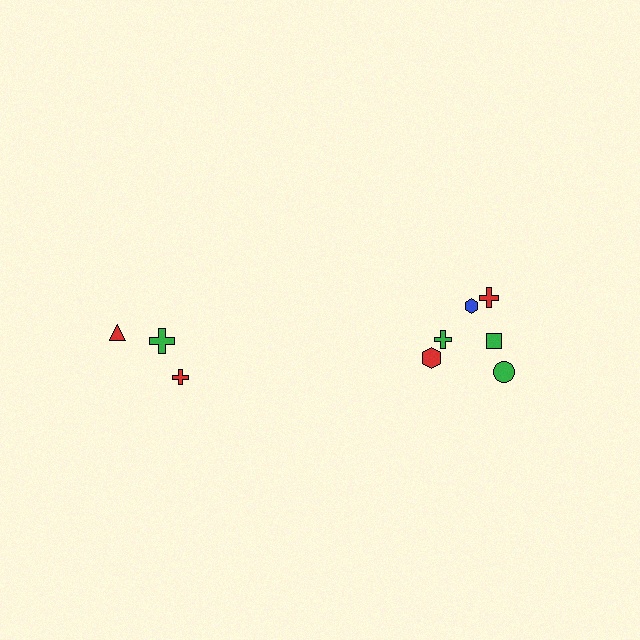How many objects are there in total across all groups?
There are 9 objects.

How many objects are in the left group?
There are 3 objects.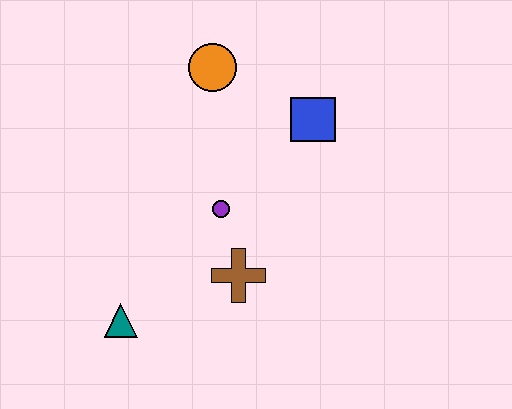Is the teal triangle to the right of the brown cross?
No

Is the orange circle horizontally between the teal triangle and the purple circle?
Yes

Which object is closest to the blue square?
The orange circle is closest to the blue square.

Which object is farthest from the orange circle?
The teal triangle is farthest from the orange circle.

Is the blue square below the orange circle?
Yes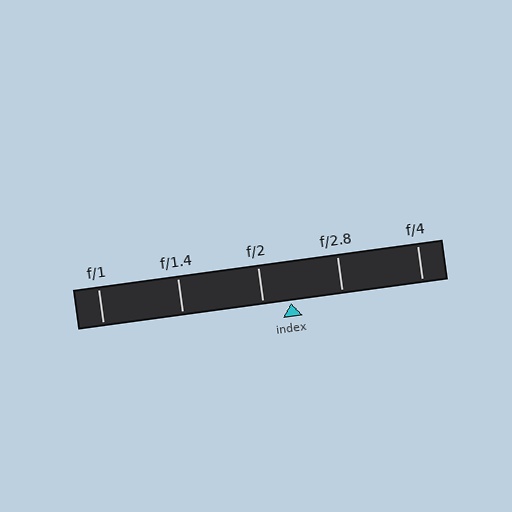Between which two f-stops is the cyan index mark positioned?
The index mark is between f/2 and f/2.8.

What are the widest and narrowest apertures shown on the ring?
The widest aperture shown is f/1 and the narrowest is f/4.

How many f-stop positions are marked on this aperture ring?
There are 5 f-stop positions marked.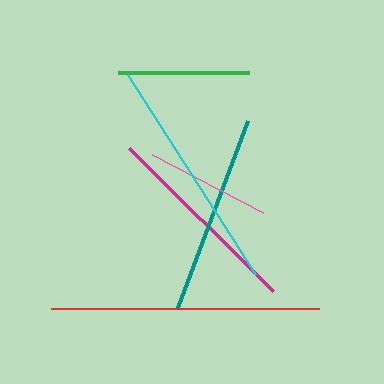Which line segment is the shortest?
The pink line is the shortest at approximately 126 pixels.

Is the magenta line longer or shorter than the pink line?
The magenta line is longer than the pink line.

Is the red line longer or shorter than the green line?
The red line is longer than the green line.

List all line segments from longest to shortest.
From longest to shortest: red, cyan, magenta, teal, green, pink.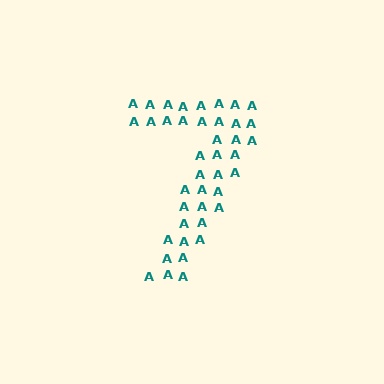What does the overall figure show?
The overall figure shows the digit 7.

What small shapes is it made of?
It is made of small letter A's.